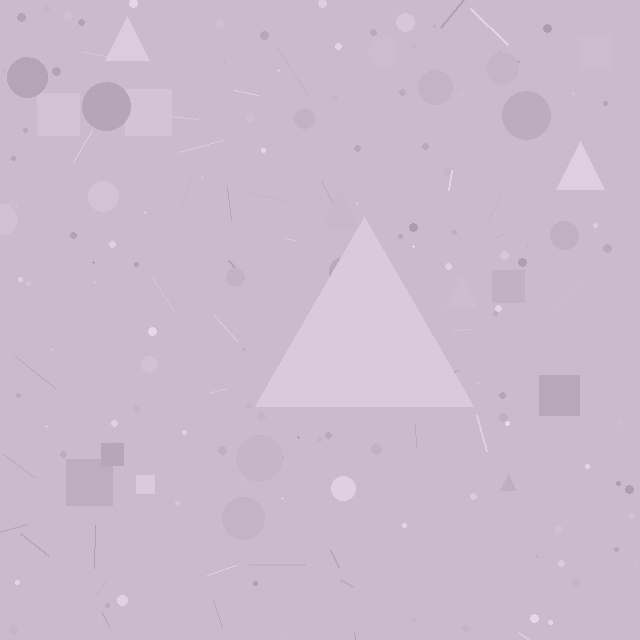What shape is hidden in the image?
A triangle is hidden in the image.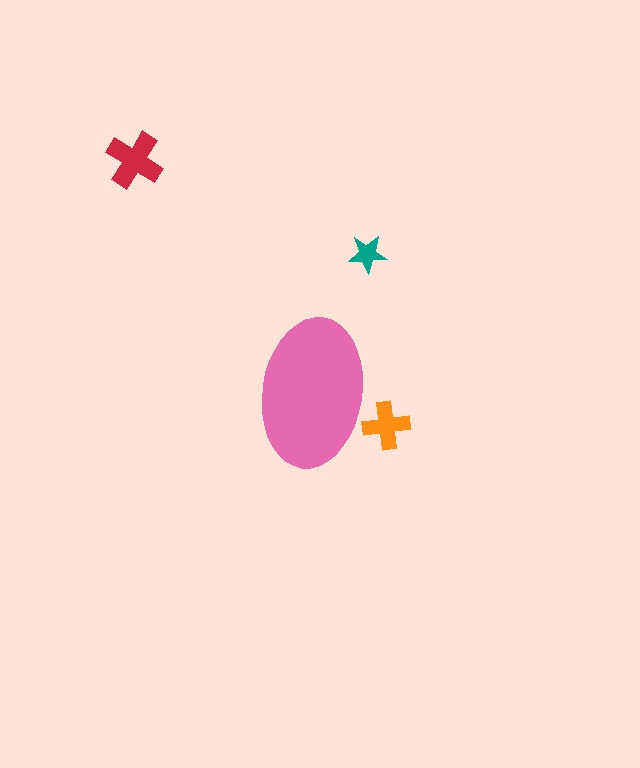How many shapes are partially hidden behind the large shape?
1 shape is partially hidden.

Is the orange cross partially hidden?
Yes, the orange cross is partially hidden behind the pink ellipse.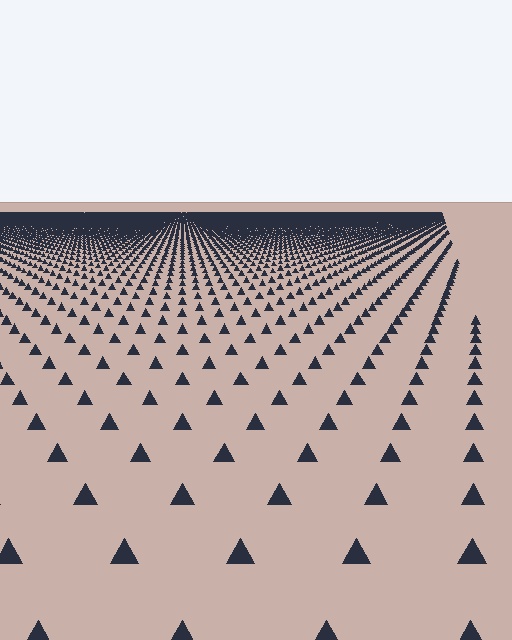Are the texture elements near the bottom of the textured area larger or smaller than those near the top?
Larger. Near the bottom, elements are closer to the viewer and appear at a bigger on-screen size.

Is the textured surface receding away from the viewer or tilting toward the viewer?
The surface is receding away from the viewer. Texture elements get smaller and denser toward the top.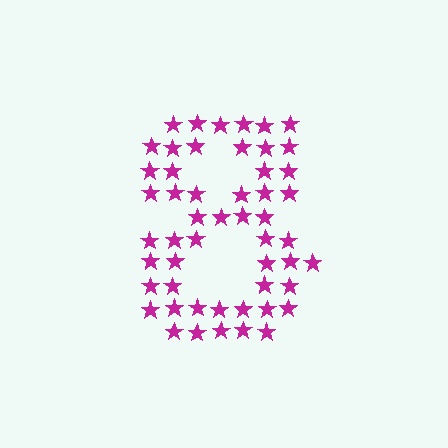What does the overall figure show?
The overall figure shows the digit 8.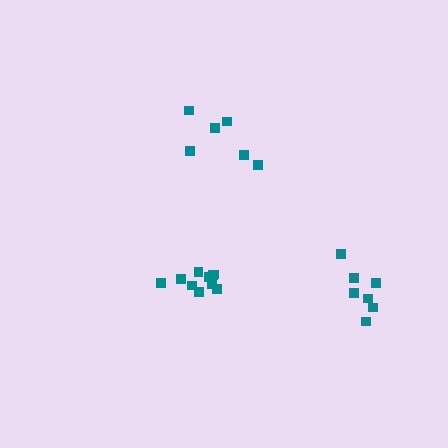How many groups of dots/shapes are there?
There are 3 groups.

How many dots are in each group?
Group 1: 6 dots, Group 2: 7 dots, Group 3: 10 dots (23 total).